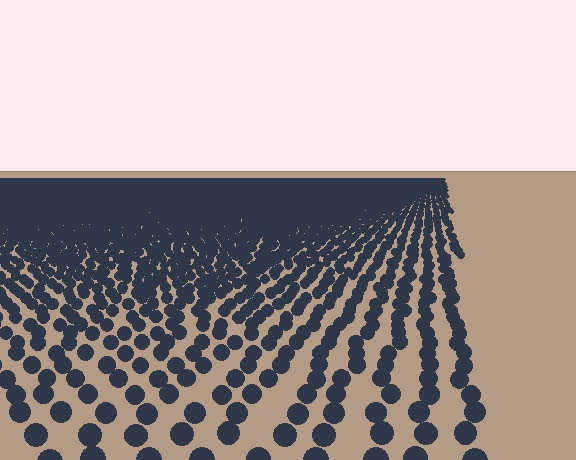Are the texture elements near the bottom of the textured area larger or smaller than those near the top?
Larger. Near the bottom, elements are closer to the viewer and appear at a bigger on-screen size.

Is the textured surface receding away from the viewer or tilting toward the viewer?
The surface is receding away from the viewer. Texture elements get smaller and denser toward the top.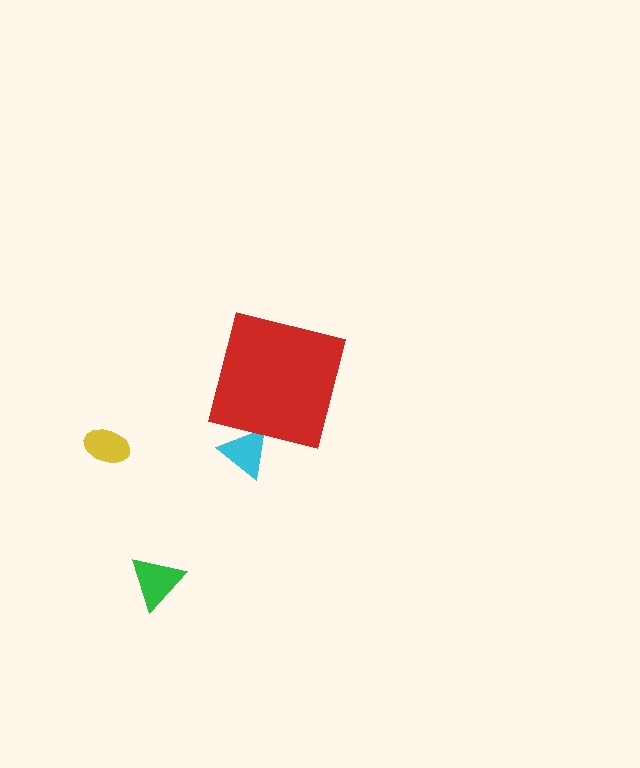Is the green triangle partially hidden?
No, the green triangle is fully visible.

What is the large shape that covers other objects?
A red square.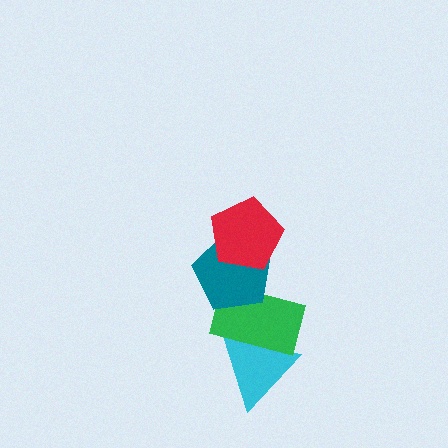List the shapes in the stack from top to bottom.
From top to bottom: the red pentagon, the teal pentagon, the green rectangle, the cyan triangle.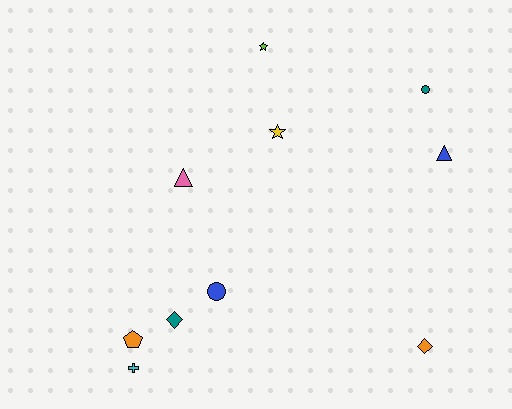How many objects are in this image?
There are 10 objects.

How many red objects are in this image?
There are no red objects.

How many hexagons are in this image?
There are no hexagons.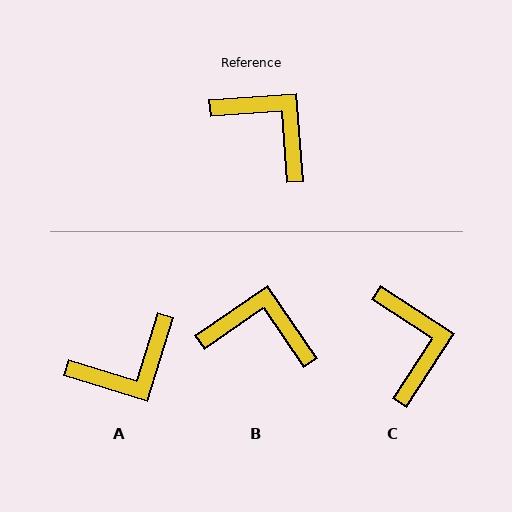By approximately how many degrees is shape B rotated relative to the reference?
Approximately 30 degrees counter-clockwise.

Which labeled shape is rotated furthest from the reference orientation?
A, about 111 degrees away.